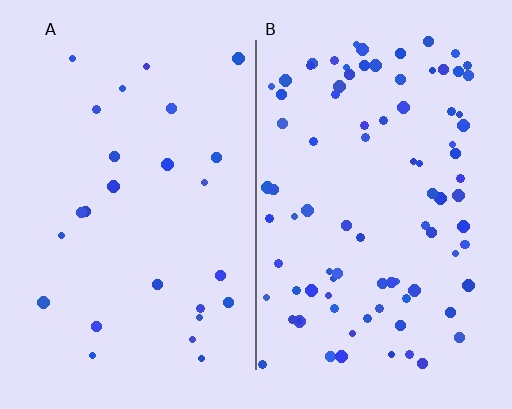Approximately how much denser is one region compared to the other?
Approximately 3.5× — region B over region A.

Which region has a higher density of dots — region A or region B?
B (the right).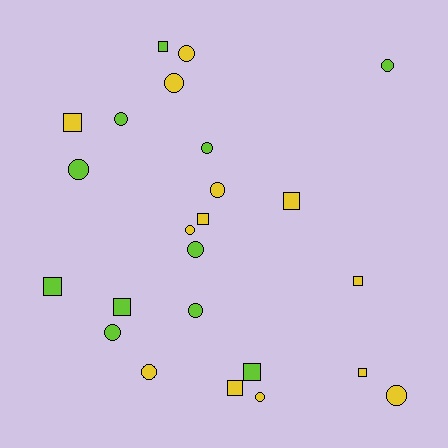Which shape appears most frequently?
Circle, with 14 objects.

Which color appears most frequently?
Yellow, with 13 objects.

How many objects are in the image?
There are 24 objects.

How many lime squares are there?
There are 4 lime squares.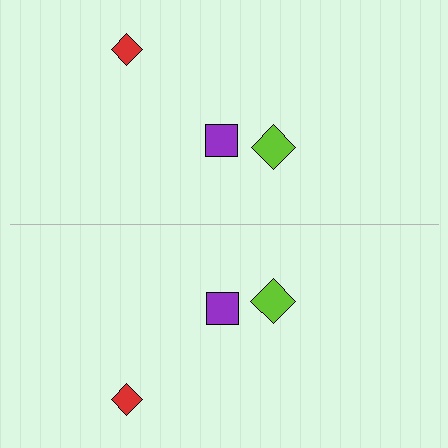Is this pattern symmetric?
Yes, this pattern has bilateral (reflection) symmetry.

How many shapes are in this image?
There are 6 shapes in this image.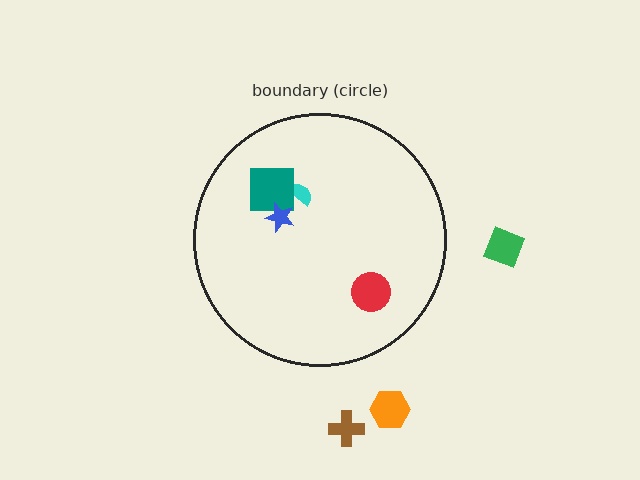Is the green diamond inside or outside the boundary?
Outside.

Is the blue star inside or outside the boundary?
Inside.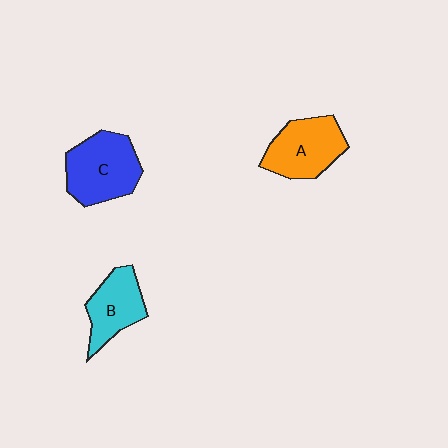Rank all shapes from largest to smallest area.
From largest to smallest: C (blue), A (orange), B (cyan).